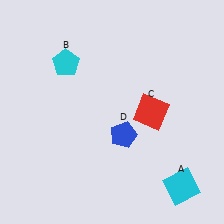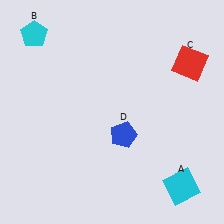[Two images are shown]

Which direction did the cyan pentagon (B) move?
The cyan pentagon (B) moved left.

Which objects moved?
The objects that moved are: the cyan pentagon (B), the red square (C).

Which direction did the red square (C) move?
The red square (C) moved up.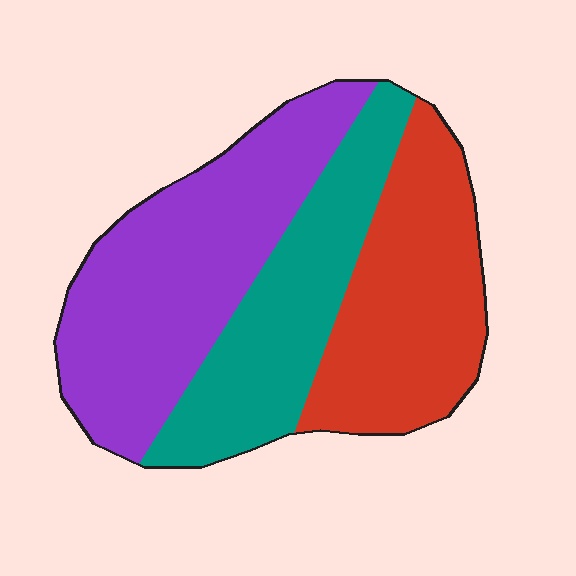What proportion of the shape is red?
Red takes up between a sixth and a third of the shape.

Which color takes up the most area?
Purple, at roughly 40%.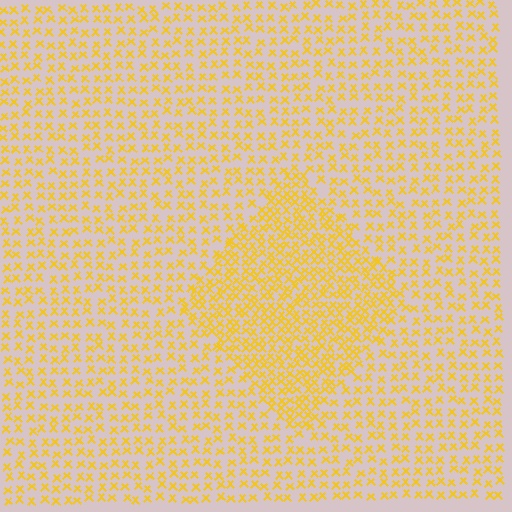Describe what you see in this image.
The image contains small yellow elements arranged at two different densities. A diamond-shaped region is visible where the elements are more densely packed than the surrounding area.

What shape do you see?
I see a diamond.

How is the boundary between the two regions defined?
The boundary is defined by a change in element density (approximately 1.8x ratio). All elements are the same color, size, and shape.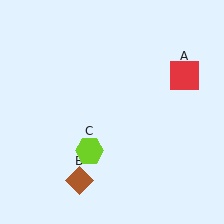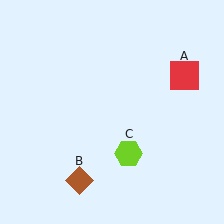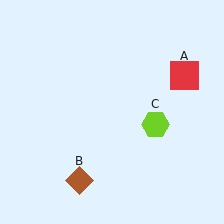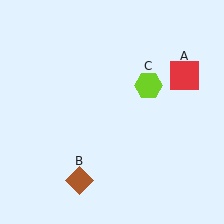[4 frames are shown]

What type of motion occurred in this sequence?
The lime hexagon (object C) rotated counterclockwise around the center of the scene.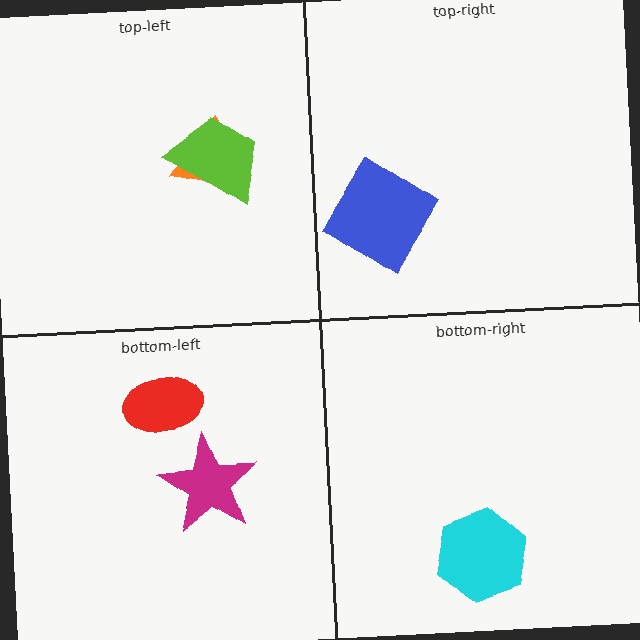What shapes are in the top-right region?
The blue diamond.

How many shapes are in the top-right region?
1.